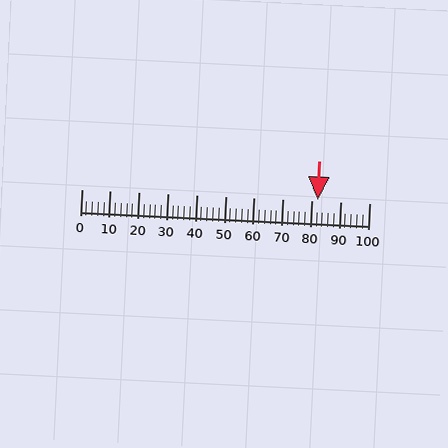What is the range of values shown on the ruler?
The ruler shows values from 0 to 100.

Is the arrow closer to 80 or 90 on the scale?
The arrow is closer to 80.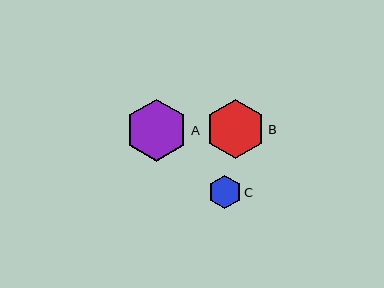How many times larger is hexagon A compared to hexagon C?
Hexagon A is approximately 1.9 times the size of hexagon C.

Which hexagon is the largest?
Hexagon A is the largest with a size of approximately 62 pixels.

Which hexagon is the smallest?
Hexagon C is the smallest with a size of approximately 33 pixels.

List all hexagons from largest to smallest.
From largest to smallest: A, B, C.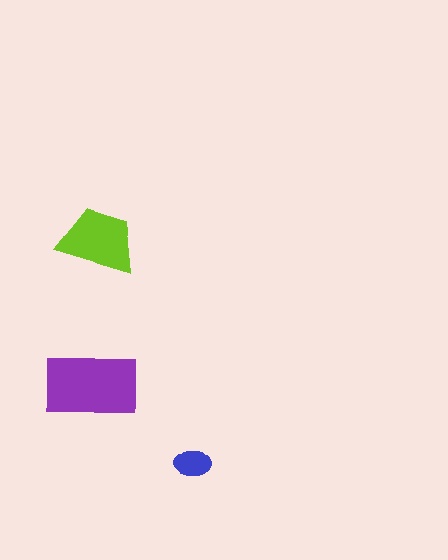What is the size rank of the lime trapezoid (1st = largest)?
2nd.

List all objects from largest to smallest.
The purple rectangle, the lime trapezoid, the blue ellipse.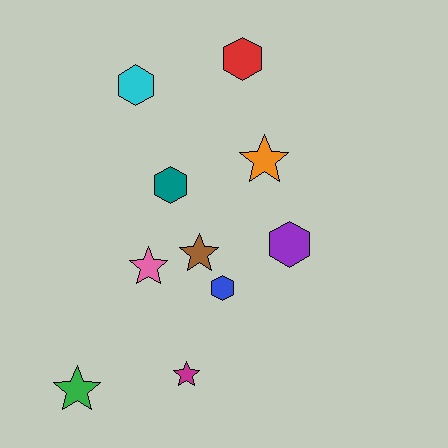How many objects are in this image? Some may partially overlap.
There are 10 objects.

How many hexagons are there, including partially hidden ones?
There are 5 hexagons.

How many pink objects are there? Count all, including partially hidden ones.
There is 1 pink object.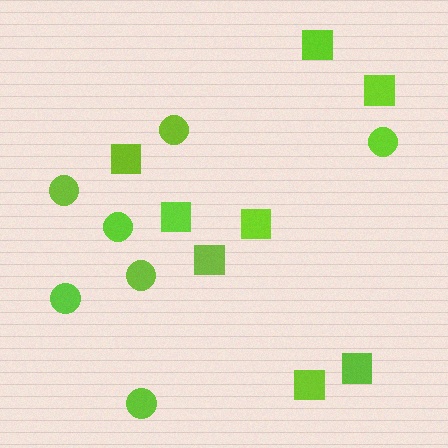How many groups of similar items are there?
There are 2 groups: one group of circles (7) and one group of squares (8).